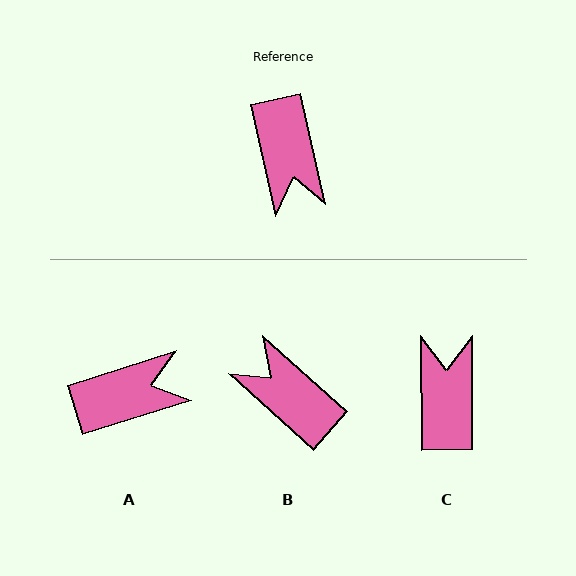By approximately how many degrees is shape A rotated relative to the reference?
Approximately 95 degrees counter-clockwise.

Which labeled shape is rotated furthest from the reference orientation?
C, about 167 degrees away.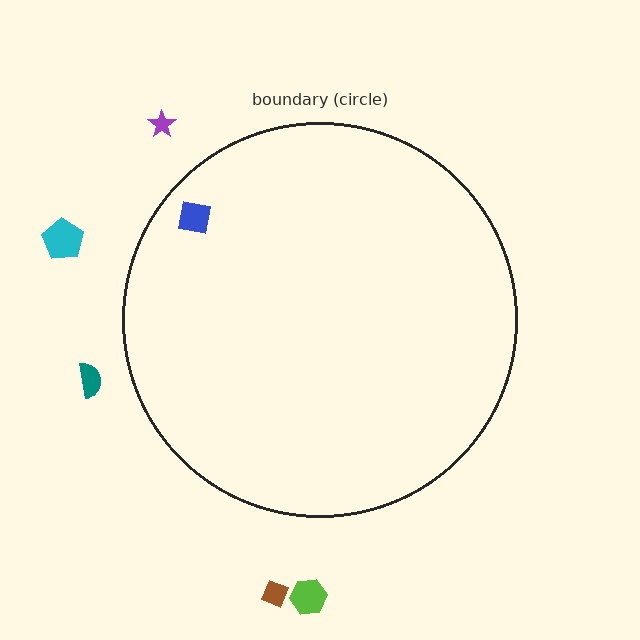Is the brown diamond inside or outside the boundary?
Outside.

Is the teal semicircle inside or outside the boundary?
Outside.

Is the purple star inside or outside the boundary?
Outside.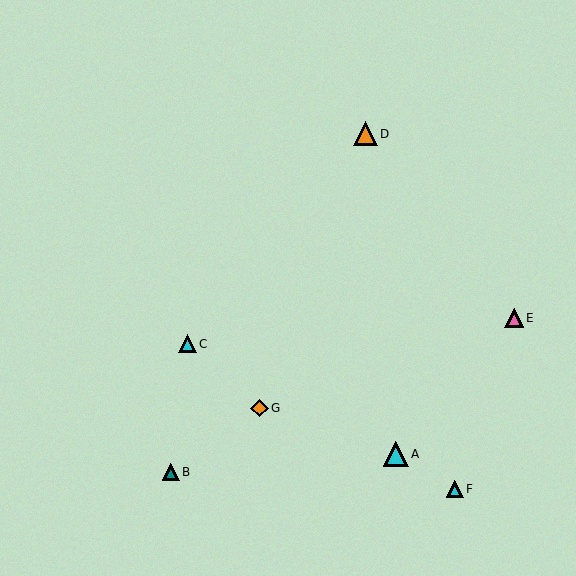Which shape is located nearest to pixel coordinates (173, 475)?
The teal triangle (labeled B) at (171, 472) is nearest to that location.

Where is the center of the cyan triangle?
The center of the cyan triangle is at (187, 344).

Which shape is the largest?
The cyan triangle (labeled A) is the largest.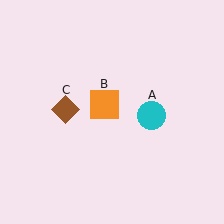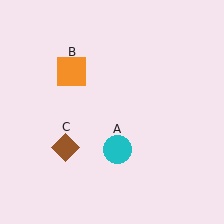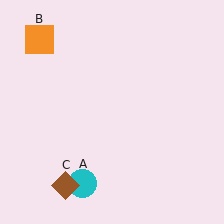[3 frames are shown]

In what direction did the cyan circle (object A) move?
The cyan circle (object A) moved down and to the left.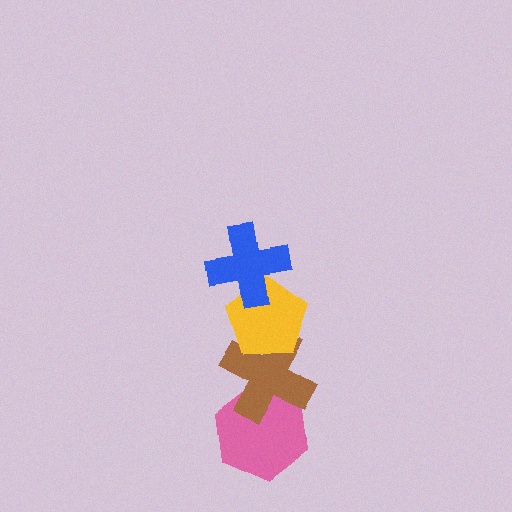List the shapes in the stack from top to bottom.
From top to bottom: the blue cross, the yellow pentagon, the brown cross, the pink hexagon.